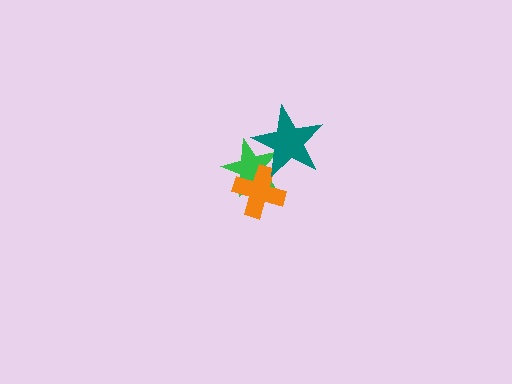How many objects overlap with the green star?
2 objects overlap with the green star.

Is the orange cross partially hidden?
Yes, it is partially covered by another shape.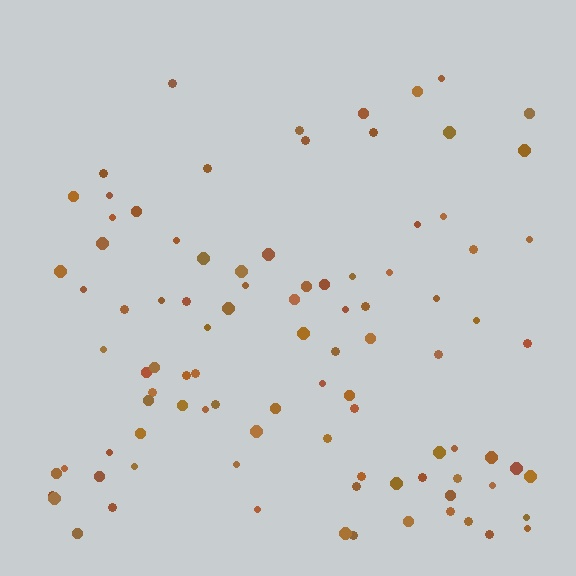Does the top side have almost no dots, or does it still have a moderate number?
Still a moderate number, just noticeably fewer than the bottom.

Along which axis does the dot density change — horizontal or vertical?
Vertical.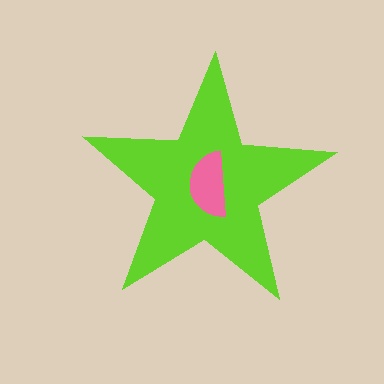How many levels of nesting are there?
2.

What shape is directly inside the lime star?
The pink semicircle.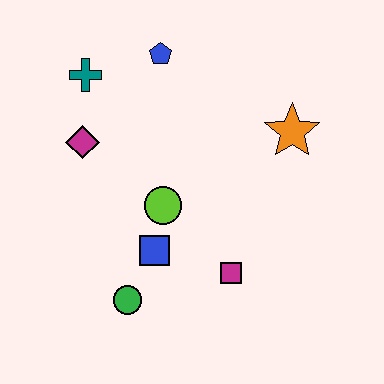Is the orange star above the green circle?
Yes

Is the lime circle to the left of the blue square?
No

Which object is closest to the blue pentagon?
The teal cross is closest to the blue pentagon.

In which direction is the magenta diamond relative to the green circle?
The magenta diamond is above the green circle.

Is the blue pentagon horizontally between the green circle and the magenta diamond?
No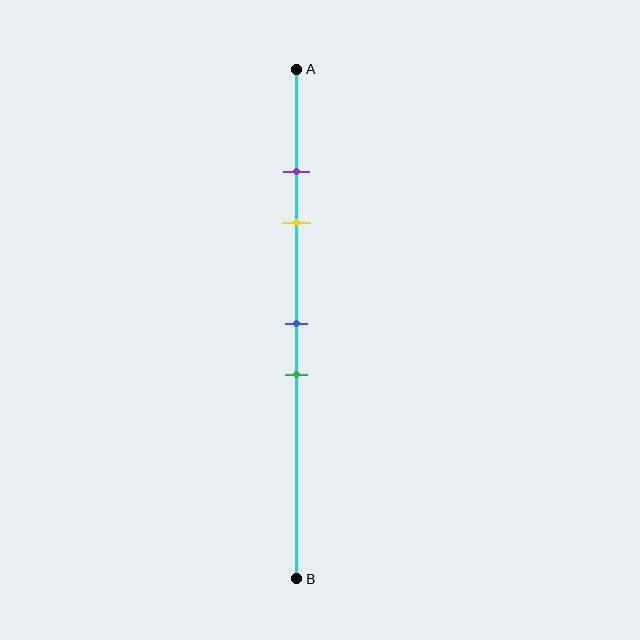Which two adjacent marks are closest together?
The purple and yellow marks are the closest adjacent pair.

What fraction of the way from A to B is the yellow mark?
The yellow mark is approximately 30% (0.3) of the way from A to B.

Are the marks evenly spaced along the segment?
No, the marks are not evenly spaced.